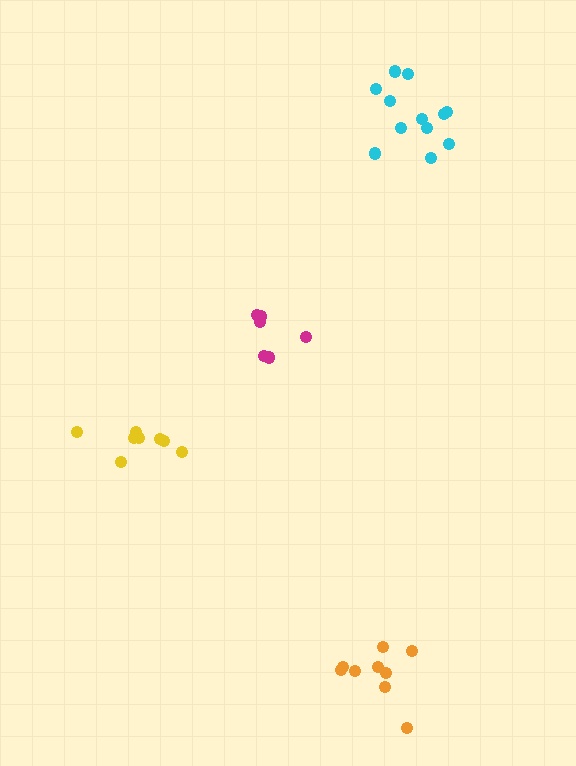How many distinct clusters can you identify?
There are 4 distinct clusters.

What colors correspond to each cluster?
The clusters are colored: yellow, cyan, magenta, orange.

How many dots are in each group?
Group 1: 8 dots, Group 2: 12 dots, Group 3: 7 dots, Group 4: 9 dots (36 total).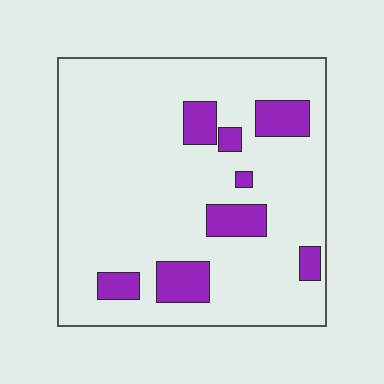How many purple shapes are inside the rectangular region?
8.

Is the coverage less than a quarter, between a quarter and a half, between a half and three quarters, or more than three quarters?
Less than a quarter.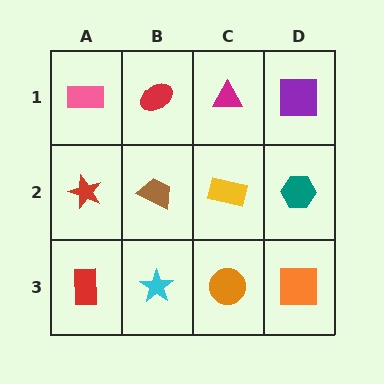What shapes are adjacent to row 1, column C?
A yellow rectangle (row 2, column C), a red ellipse (row 1, column B), a purple square (row 1, column D).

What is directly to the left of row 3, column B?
A red rectangle.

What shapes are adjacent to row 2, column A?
A pink rectangle (row 1, column A), a red rectangle (row 3, column A), a brown trapezoid (row 2, column B).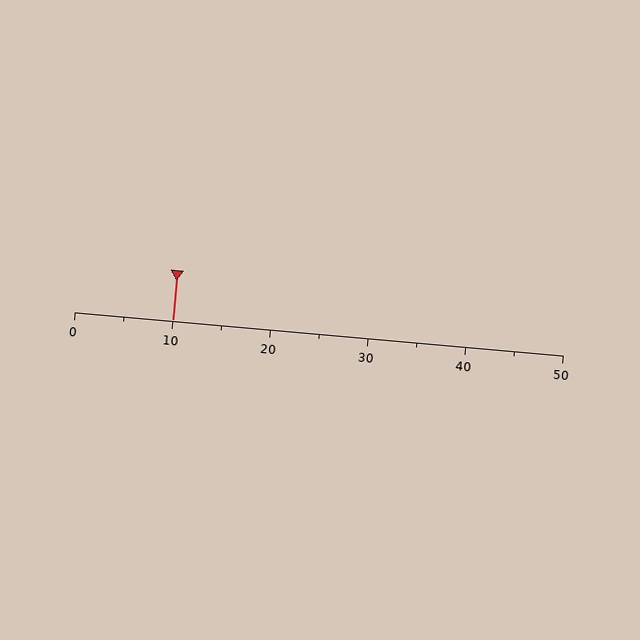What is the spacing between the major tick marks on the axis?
The major ticks are spaced 10 apart.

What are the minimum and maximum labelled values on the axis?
The axis runs from 0 to 50.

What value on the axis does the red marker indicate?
The marker indicates approximately 10.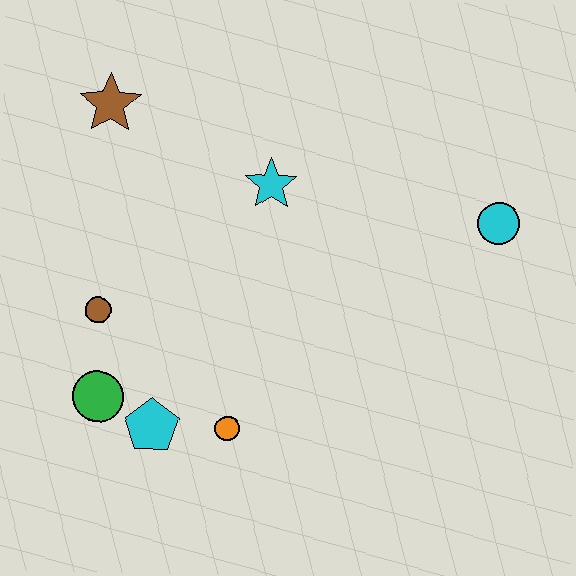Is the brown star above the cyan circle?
Yes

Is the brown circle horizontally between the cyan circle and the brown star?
No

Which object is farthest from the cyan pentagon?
The cyan circle is farthest from the cyan pentagon.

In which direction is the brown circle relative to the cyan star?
The brown circle is to the left of the cyan star.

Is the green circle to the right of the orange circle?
No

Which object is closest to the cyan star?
The brown star is closest to the cyan star.